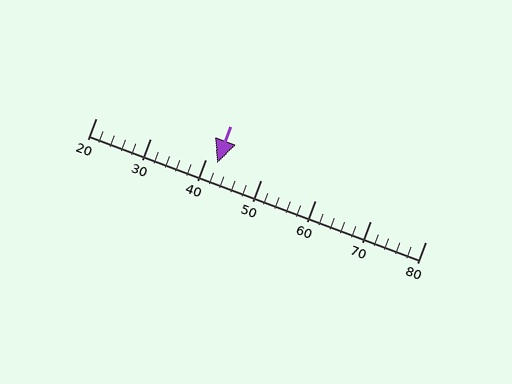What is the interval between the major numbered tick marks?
The major tick marks are spaced 10 units apart.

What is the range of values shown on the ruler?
The ruler shows values from 20 to 80.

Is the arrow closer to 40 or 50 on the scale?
The arrow is closer to 40.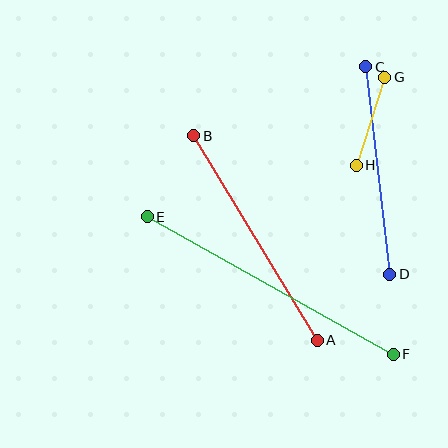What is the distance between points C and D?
The distance is approximately 209 pixels.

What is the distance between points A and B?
The distance is approximately 239 pixels.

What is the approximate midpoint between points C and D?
The midpoint is at approximately (378, 170) pixels.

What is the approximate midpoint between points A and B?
The midpoint is at approximately (255, 238) pixels.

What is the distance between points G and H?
The distance is approximately 92 pixels.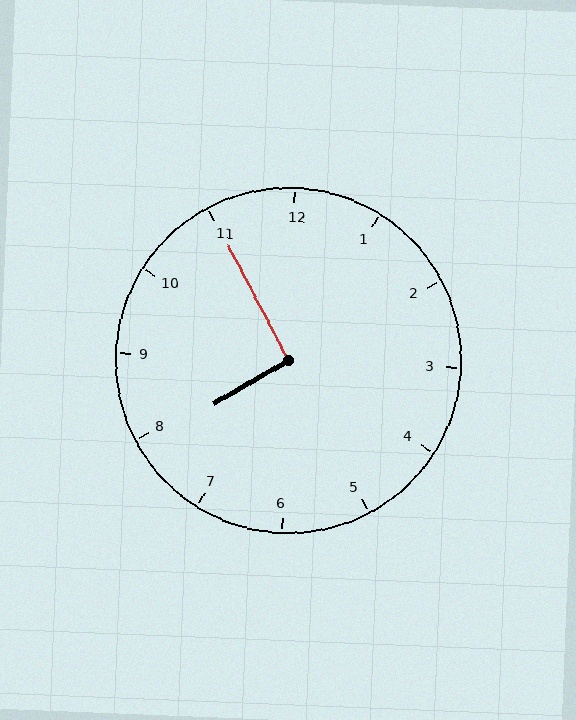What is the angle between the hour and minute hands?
Approximately 92 degrees.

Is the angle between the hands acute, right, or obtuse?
It is right.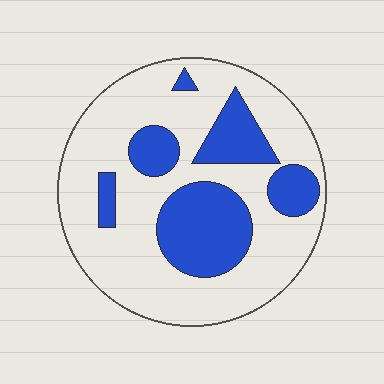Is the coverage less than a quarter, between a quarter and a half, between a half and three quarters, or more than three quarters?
Between a quarter and a half.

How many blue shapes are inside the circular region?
6.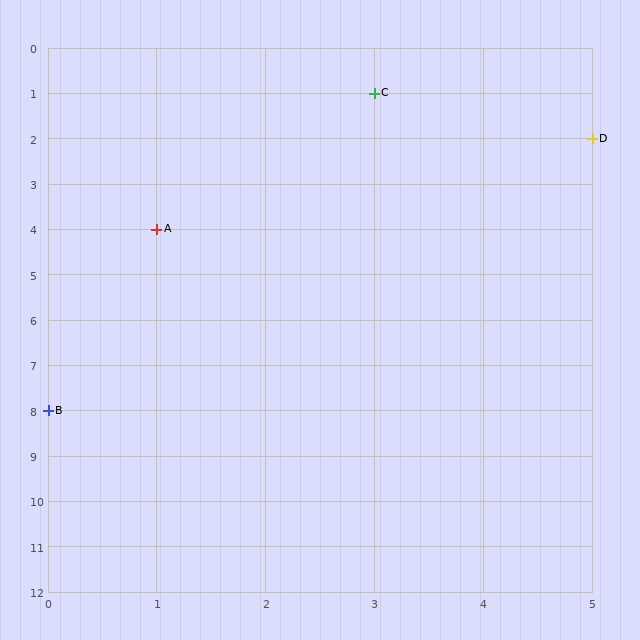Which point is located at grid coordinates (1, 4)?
Point A is at (1, 4).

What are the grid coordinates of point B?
Point B is at grid coordinates (0, 8).